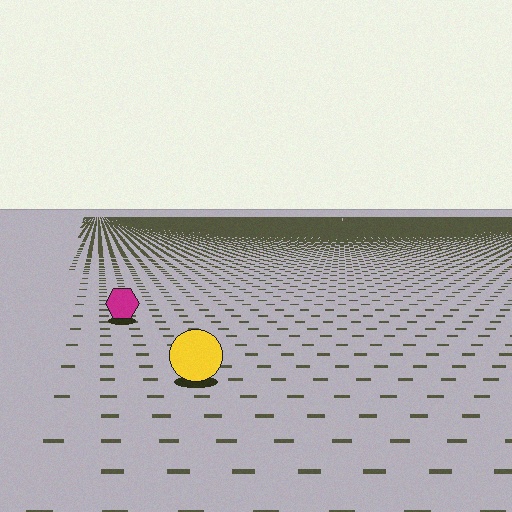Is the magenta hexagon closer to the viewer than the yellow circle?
No. The yellow circle is closer — you can tell from the texture gradient: the ground texture is coarser near it.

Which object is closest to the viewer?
The yellow circle is closest. The texture marks near it are larger and more spread out.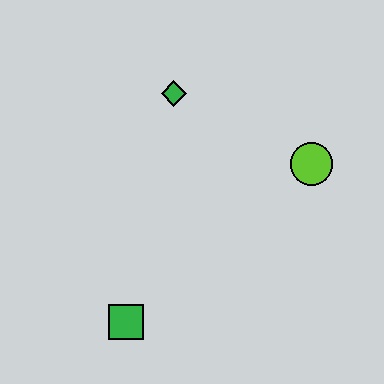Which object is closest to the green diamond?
The lime circle is closest to the green diamond.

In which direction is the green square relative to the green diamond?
The green square is below the green diamond.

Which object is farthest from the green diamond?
The green square is farthest from the green diamond.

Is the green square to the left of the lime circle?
Yes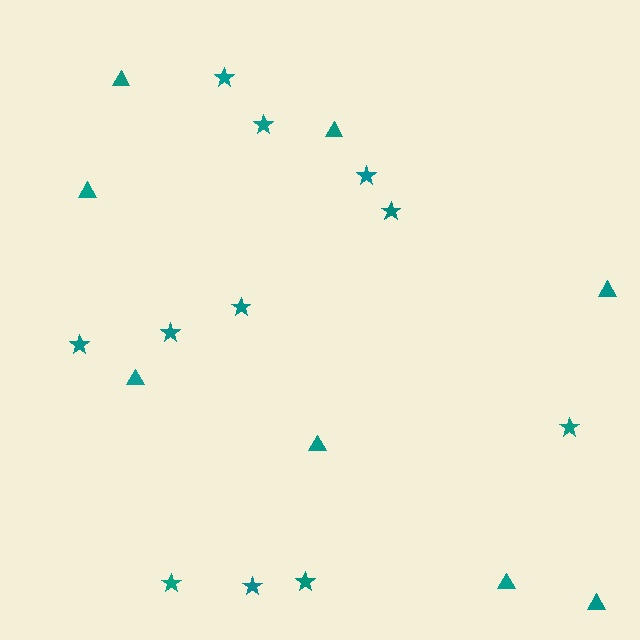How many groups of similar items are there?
There are 2 groups: one group of triangles (8) and one group of stars (11).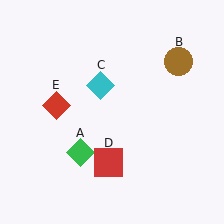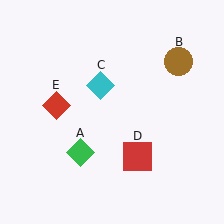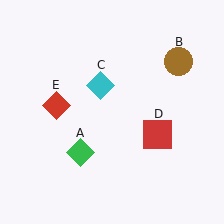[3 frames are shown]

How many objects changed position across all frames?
1 object changed position: red square (object D).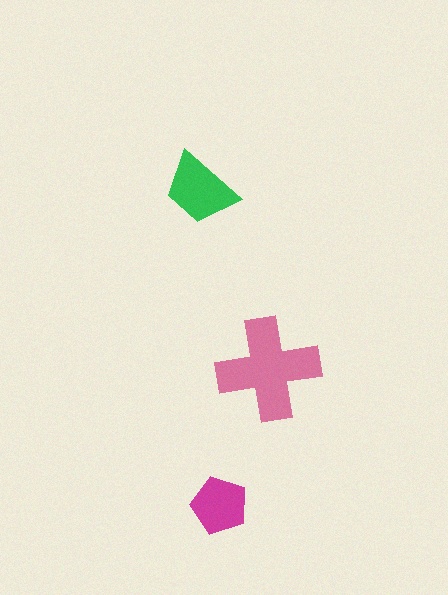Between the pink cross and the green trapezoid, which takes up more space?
The pink cross.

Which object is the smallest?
The magenta pentagon.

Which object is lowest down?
The magenta pentagon is bottommost.